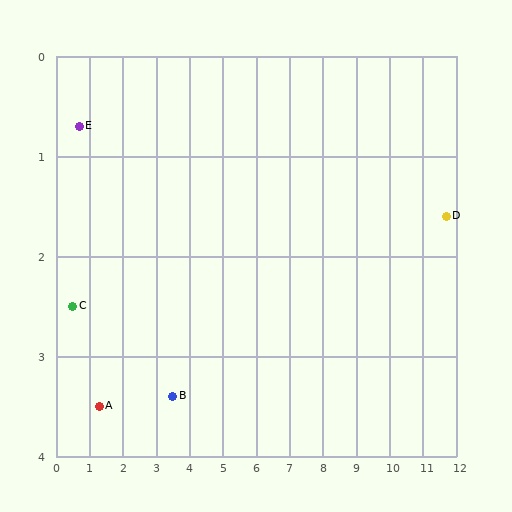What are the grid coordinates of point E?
Point E is at approximately (0.7, 0.7).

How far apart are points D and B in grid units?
Points D and B are about 8.4 grid units apart.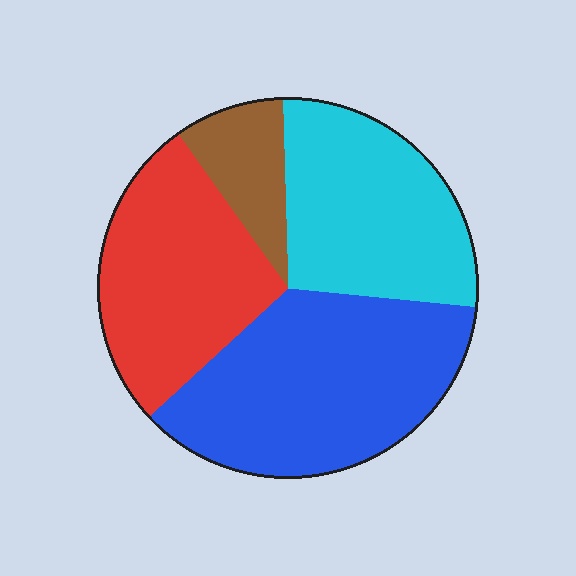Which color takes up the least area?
Brown, at roughly 10%.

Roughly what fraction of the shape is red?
Red takes up about one quarter (1/4) of the shape.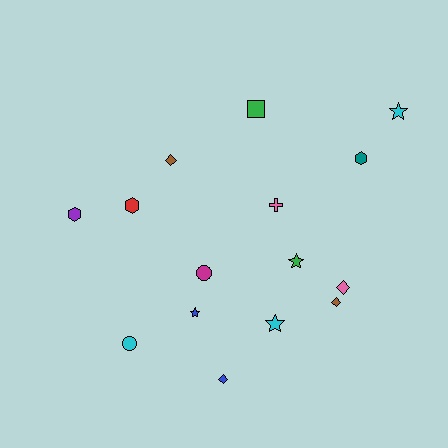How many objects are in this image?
There are 15 objects.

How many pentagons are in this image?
There are no pentagons.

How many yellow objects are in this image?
There are no yellow objects.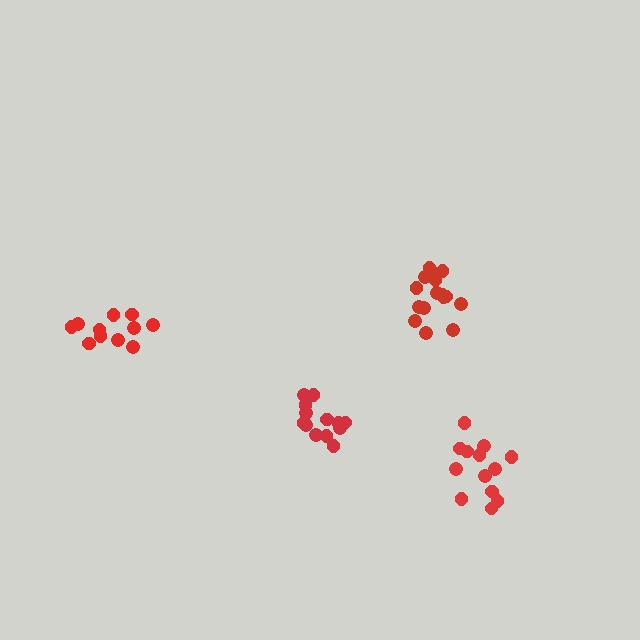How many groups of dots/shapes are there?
There are 4 groups.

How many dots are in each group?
Group 1: 13 dots, Group 2: 11 dots, Group 3: 13 dots, Group 4: 16 dots (53 total).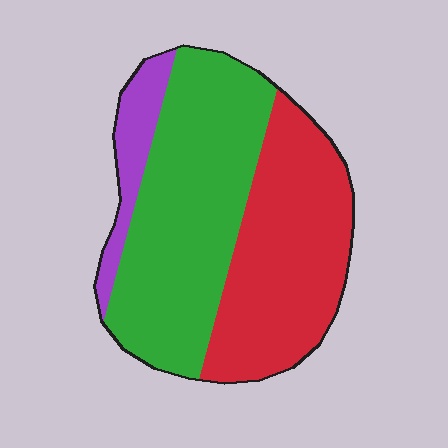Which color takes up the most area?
Green, at roughly 50%.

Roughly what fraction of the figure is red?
Red takes up about two fifths (2/5) of the figure.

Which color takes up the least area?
Purple, at roughly 10%.